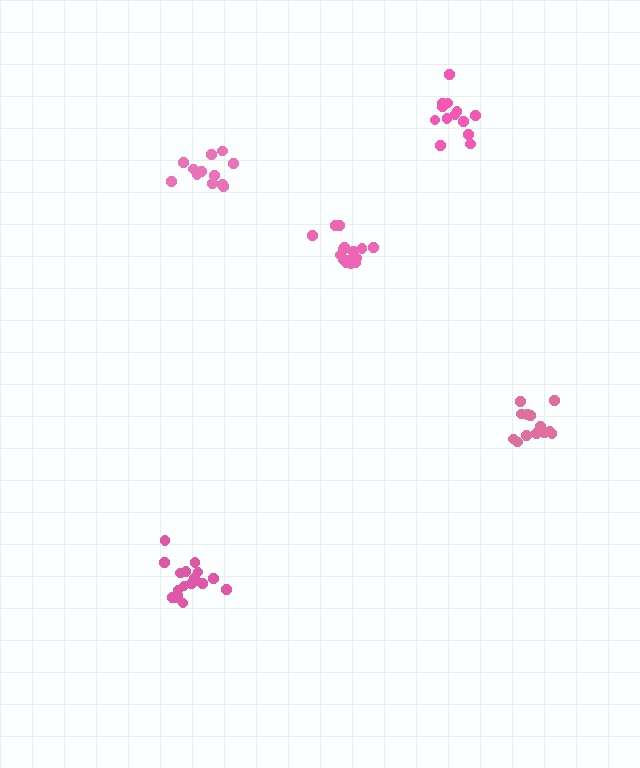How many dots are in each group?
Group 1: 15 dots, Group 2: 13 dots, Group 3: 14 dots, Group 4: 12 dots, Group 5: 17 dots (71 total).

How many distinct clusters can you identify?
There are 5 distinct clusters.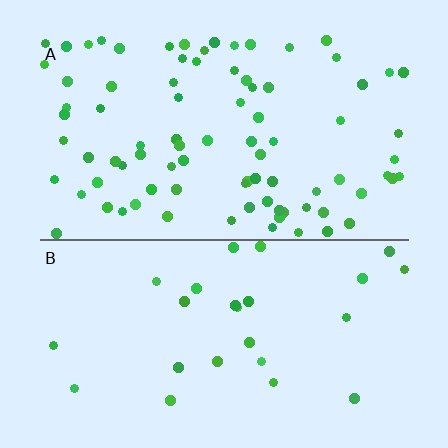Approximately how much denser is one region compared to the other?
Approximately 3.3× — region A over region B.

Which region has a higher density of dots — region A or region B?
A (the top).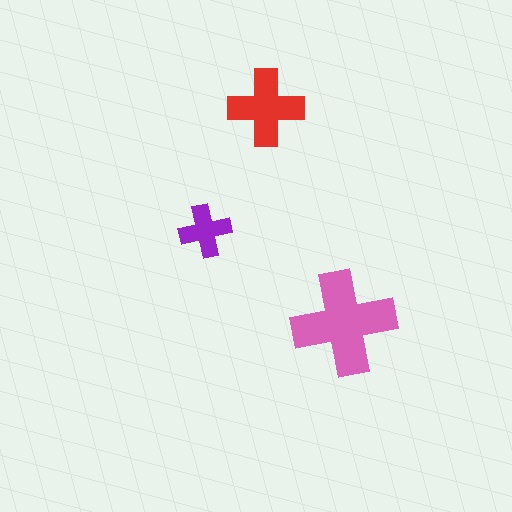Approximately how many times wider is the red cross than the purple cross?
About 1.5 times wider.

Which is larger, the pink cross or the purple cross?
The pink one.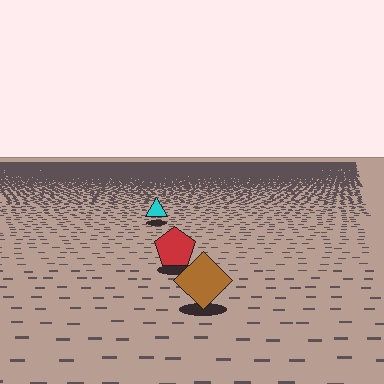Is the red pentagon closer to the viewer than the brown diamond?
No. The brown diamond is closer — you can tell from the texture gradient: the ground texture is coarser near it.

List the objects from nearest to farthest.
From nearest to farthest: the brown diamond, the red pentagon, the cyan triangle.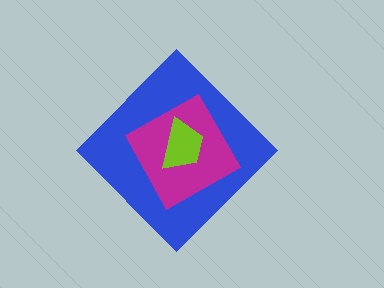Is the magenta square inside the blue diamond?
Yes.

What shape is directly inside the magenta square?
The lime trapezoid.